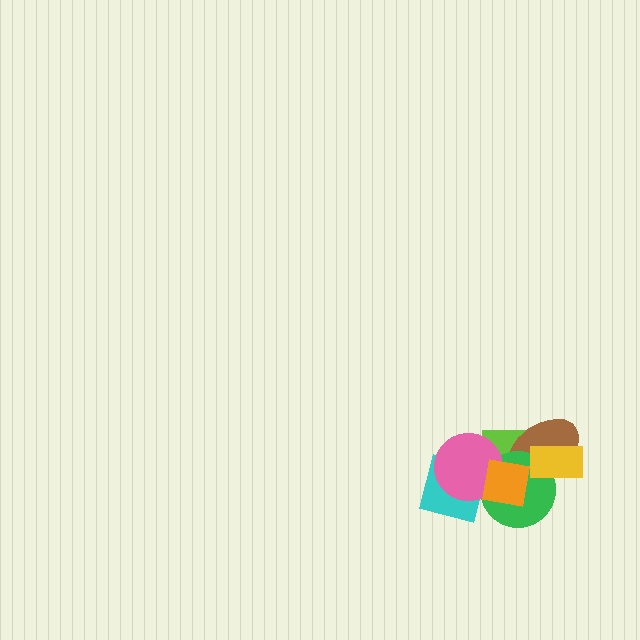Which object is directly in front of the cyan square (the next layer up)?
The pink circle is directly in front of the cyan square.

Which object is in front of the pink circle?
The orange square is in front of the pink circle.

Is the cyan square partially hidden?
Yes, it is partially covered by another shape.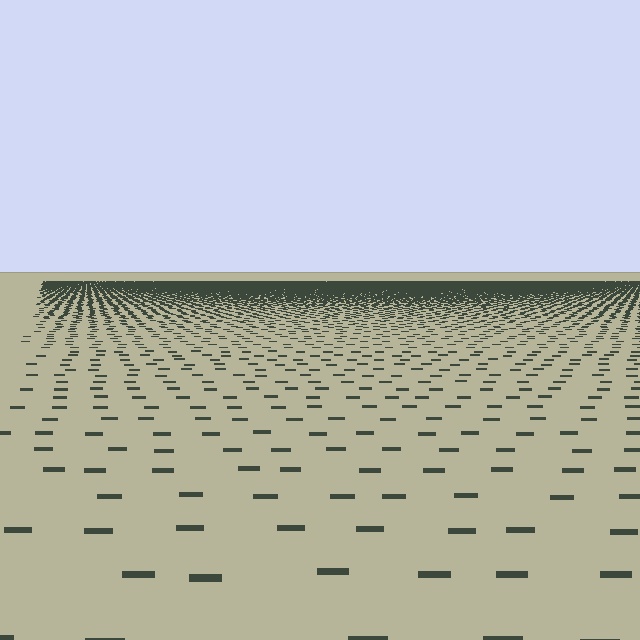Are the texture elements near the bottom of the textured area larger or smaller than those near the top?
Larger. Near the bottom, elements are closer to the viewer and appear at a bigger on-screen size.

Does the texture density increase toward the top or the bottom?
Density increases toward the top.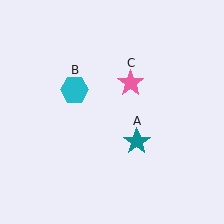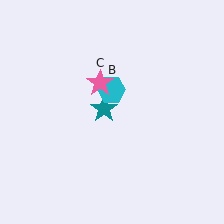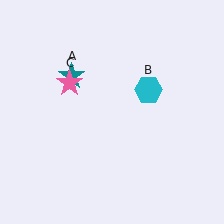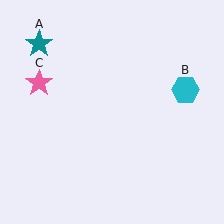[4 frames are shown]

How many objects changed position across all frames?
3 objects changed position: teal star (object A), cyan hexagon (object B), pink star (object C).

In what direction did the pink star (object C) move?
The pink star (object C) moved left.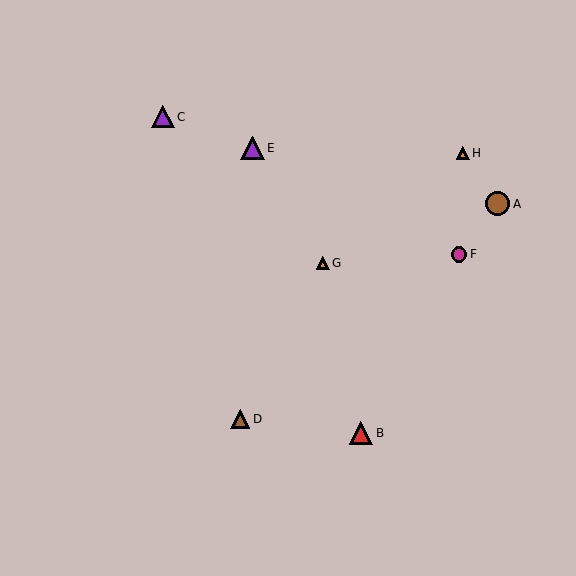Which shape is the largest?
The brown circle (labeled A) is the largest.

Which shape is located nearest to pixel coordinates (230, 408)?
The brown triangle (labeled D) at (240, 419) is nearest to that location.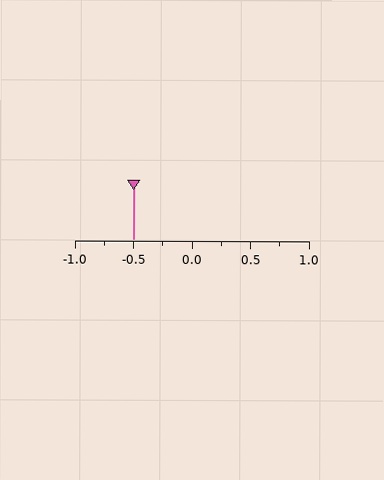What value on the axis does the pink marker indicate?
The marker indicates approximately -0.5.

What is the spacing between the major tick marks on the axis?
The major ticks are spaced 0.5 apart.